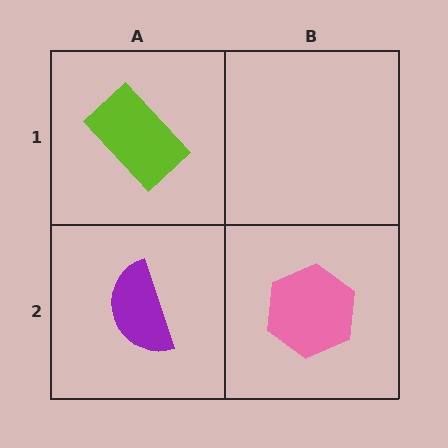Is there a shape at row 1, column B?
No, that cell is empty.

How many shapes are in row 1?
1 shape.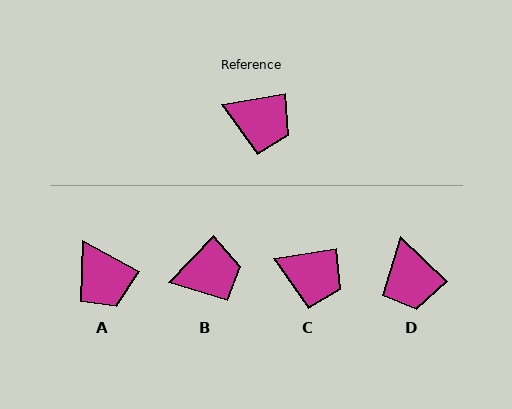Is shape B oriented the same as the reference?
No, it is off by about 37 degrees.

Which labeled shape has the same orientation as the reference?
C.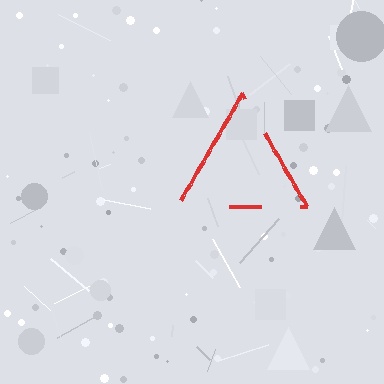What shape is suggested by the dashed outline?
The dashed outline suggests a triangle.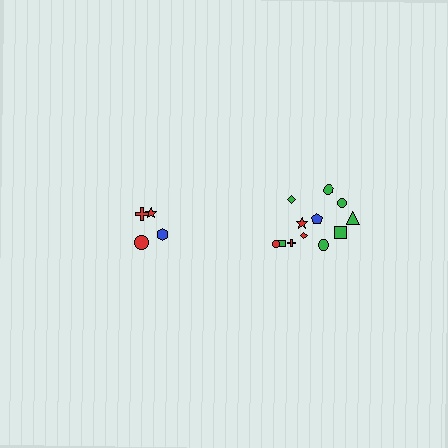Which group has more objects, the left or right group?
The right group.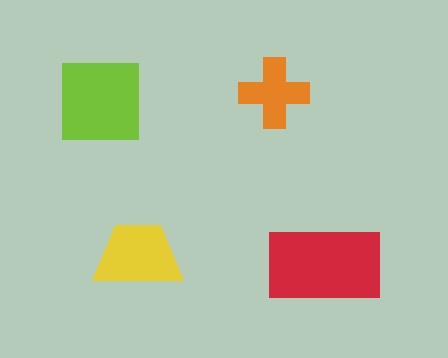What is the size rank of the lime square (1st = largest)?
2nd.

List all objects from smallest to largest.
The orange cross, the yellow trapezoid, the lime square, the red rectangle.